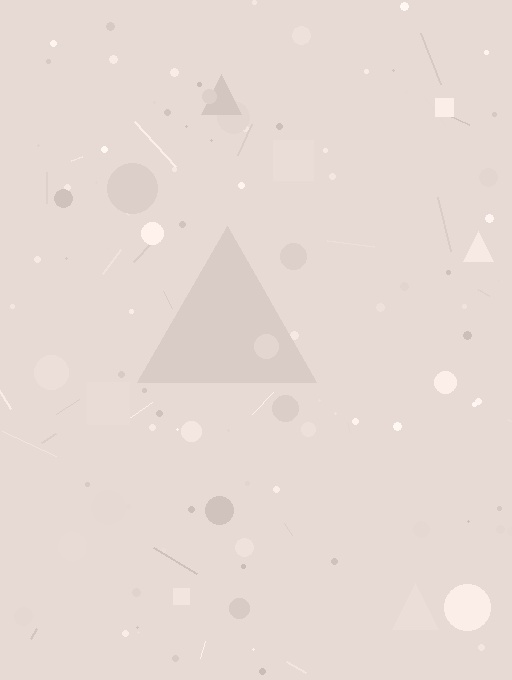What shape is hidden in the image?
A triangle is hidden in the image.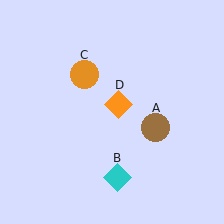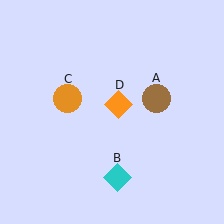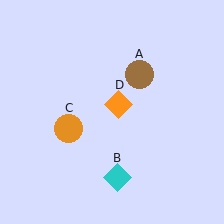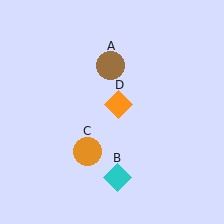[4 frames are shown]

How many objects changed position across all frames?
2 objects changed position: brown circle (object A), orange circle (object C).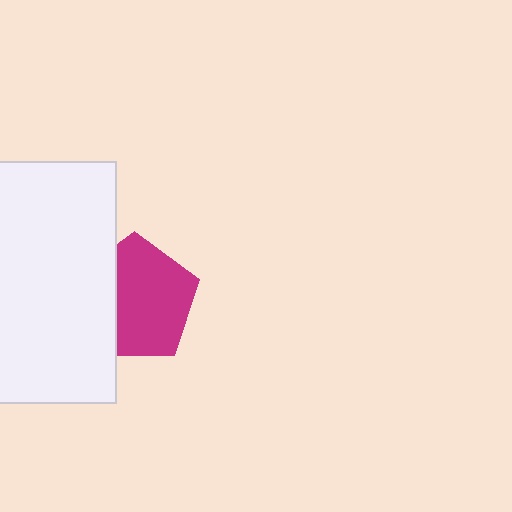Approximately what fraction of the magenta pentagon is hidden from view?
Roughly 32% of the magenta pentagon is hidden behind the white rectangle.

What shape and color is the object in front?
The object in front is a white rectangle.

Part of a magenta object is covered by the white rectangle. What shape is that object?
It is a pentagon.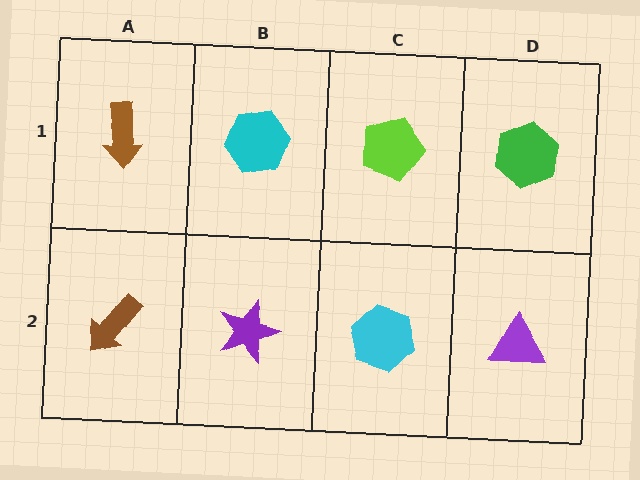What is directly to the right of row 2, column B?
A cyan hexagon.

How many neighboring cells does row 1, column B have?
3.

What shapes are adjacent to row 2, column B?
A cyan hexagon (row 1, column B), a brown arrow (row 2, column A), a cyan hexagon (row 2, column C).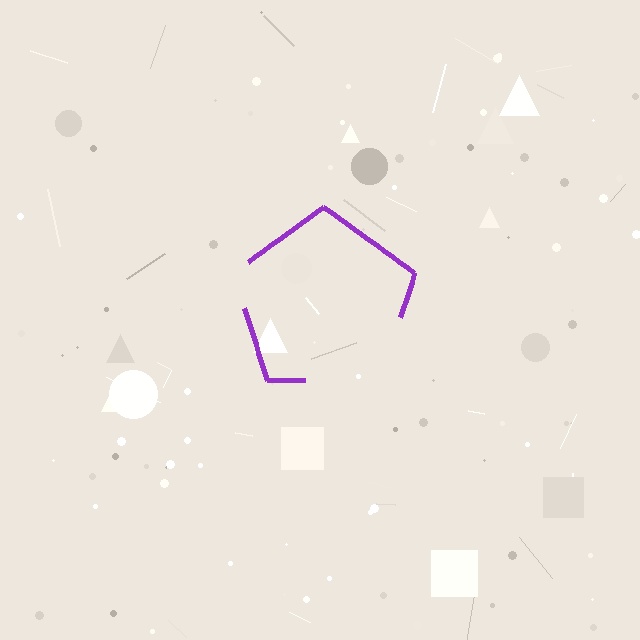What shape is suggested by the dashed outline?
The dashed outline suggests a pentagon.